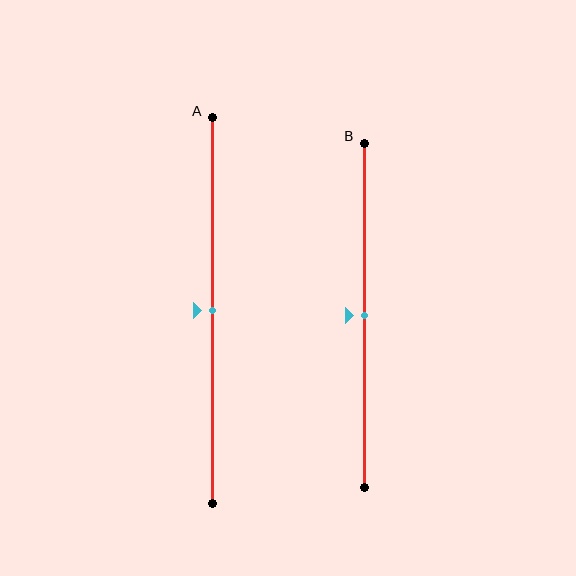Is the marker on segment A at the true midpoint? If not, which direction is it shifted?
Yes, the marker on segment A is at the true midpoint.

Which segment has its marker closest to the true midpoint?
Segment A has its marker closest to the true midpoint.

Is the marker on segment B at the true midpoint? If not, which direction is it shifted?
Yes, the marker on segment B is at the true midpoint.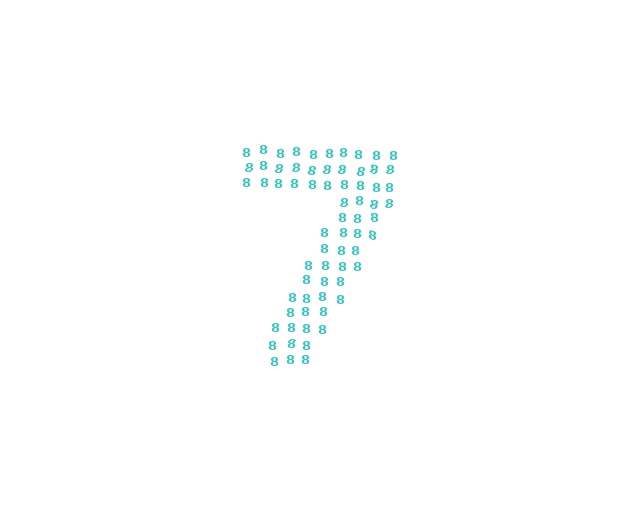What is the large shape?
The large shape is the digit 7.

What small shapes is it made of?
It is made of small digit 8's.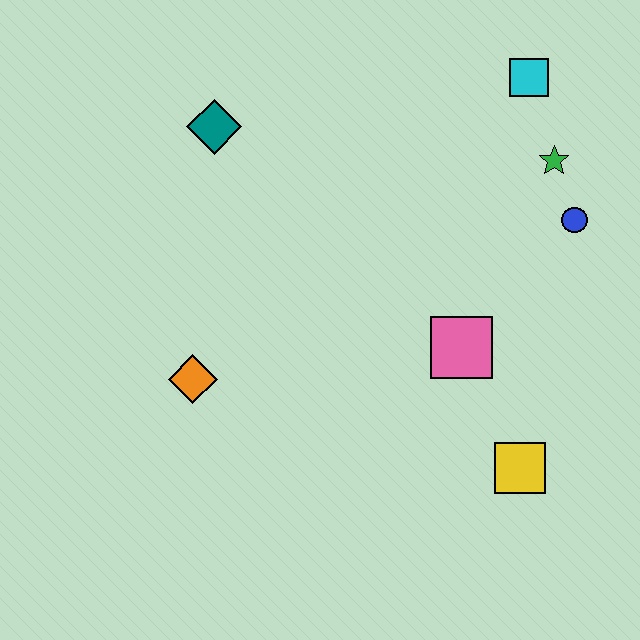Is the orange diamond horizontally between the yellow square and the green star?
No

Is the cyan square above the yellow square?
Yes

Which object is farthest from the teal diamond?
The yellow square is farthest from the teal diamond.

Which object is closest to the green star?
The blue circle is closest to the green star.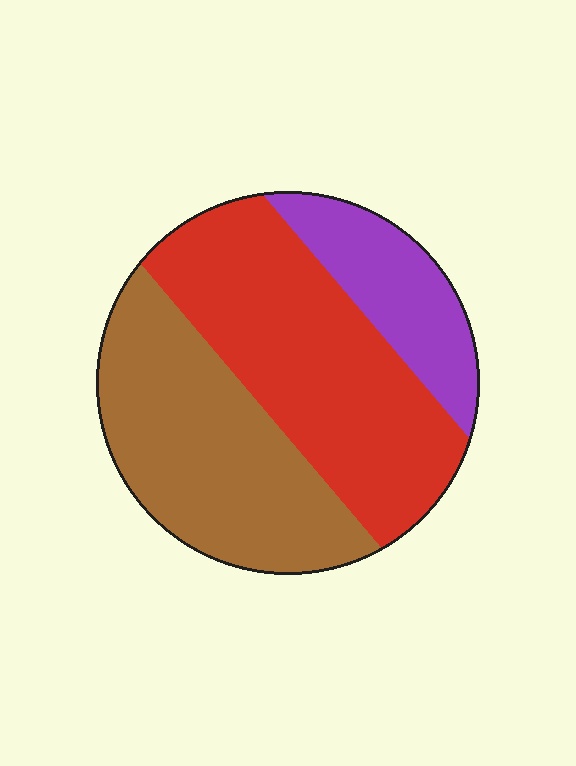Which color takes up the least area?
Purple, at roughly 20%.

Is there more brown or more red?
Red.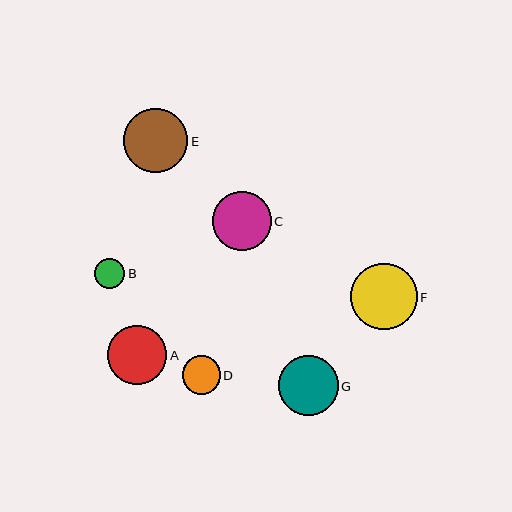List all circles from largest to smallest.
From largest to smallest: F, E, G, A, C, D, B.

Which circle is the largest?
Circle F is the largest with a size of approximately 66 pixels.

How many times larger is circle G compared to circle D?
Circle G is approximately 1.6 times the size of circle D.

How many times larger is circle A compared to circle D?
Circle A is approximately 1.6 times the size of circle D.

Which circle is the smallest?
Circle B is the smallest with a size of approximately 30 pixels.